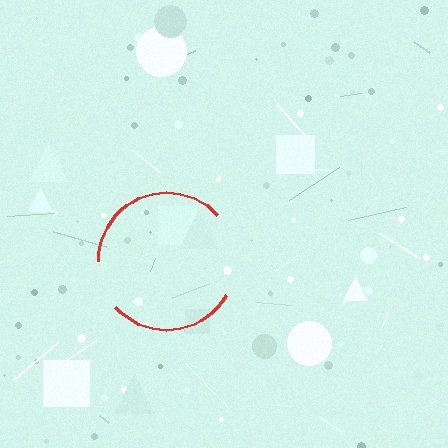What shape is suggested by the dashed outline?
The dashed outline suggests a circle.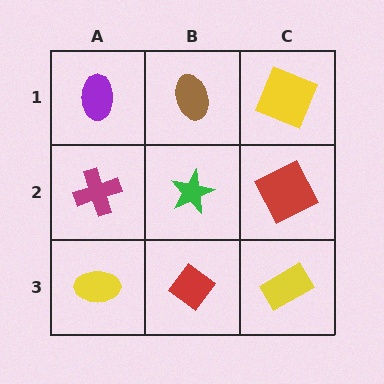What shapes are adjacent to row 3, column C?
A red square (row 2, column C), a red diamond (row 3, column B).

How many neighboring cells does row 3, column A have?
2.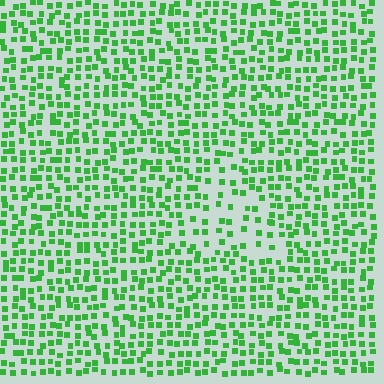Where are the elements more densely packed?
The elements are more densely packed outside the triangle boundary.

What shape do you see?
I see a triangle.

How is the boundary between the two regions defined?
The boundary is defined by a change in element density (approximately 1.9x ratio). All elements are the same color, size, and shape.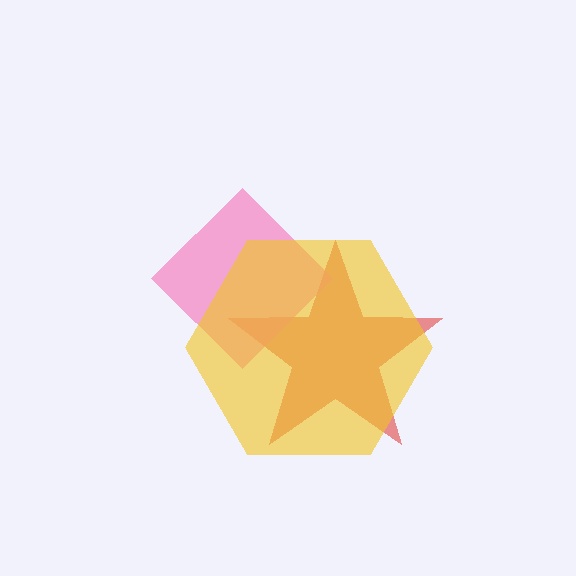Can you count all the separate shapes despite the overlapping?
Yes, there are 3 separate shapes.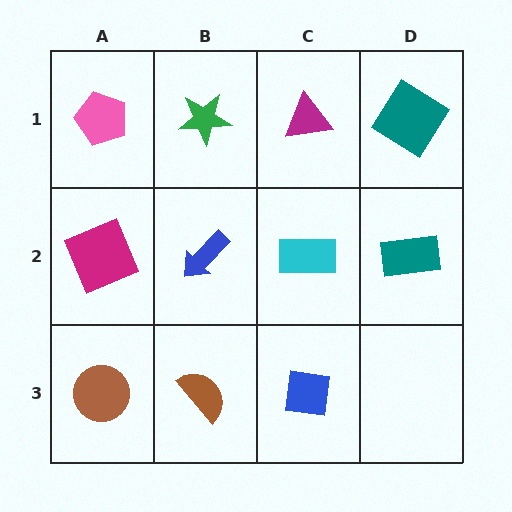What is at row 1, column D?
A teal diamond.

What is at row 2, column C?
A cyan rectangle.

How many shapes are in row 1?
4 shapes.